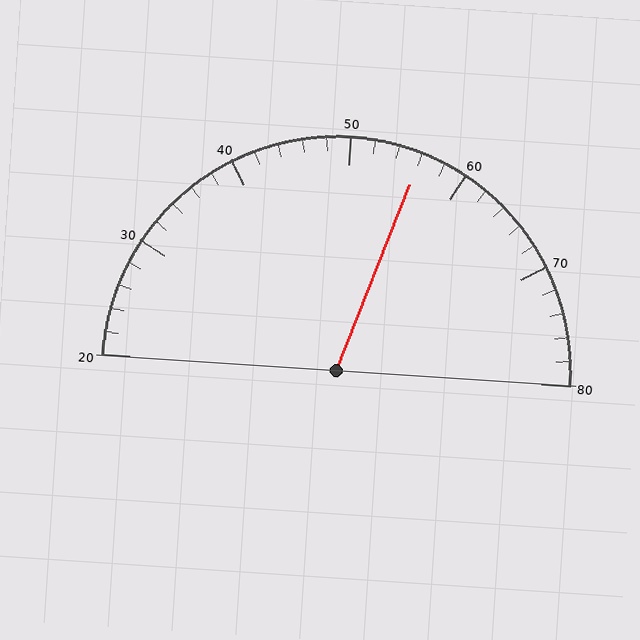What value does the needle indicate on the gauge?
The needle indicates approximately 56.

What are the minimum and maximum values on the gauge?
The gauge ranges from 20 to 80.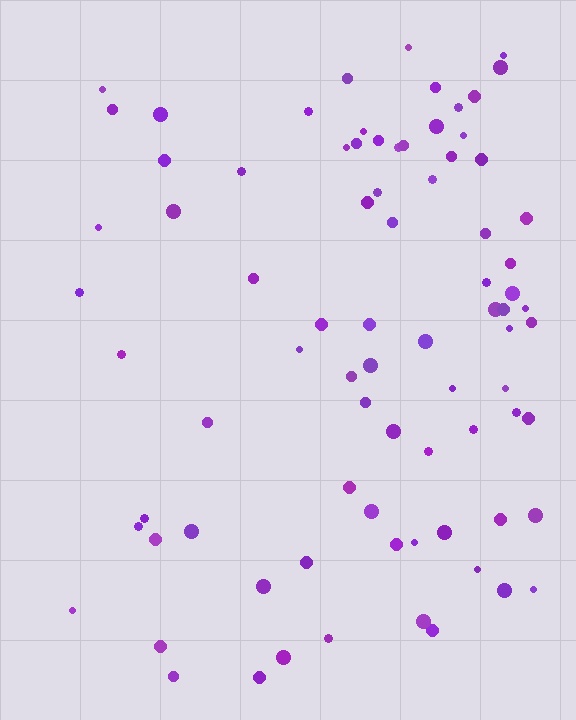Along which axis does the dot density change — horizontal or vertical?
Horizontal.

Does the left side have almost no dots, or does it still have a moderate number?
Still a moderate number, just noticeably fewer than the right.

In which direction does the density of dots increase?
From left to right, with the right side densest.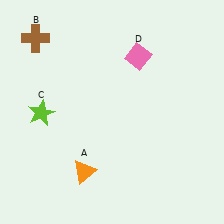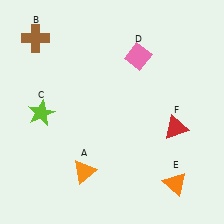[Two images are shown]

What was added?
An orange triangle (E), a red triangle (F) were added in Image 2.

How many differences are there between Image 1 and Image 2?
There are 2 differences between the two images.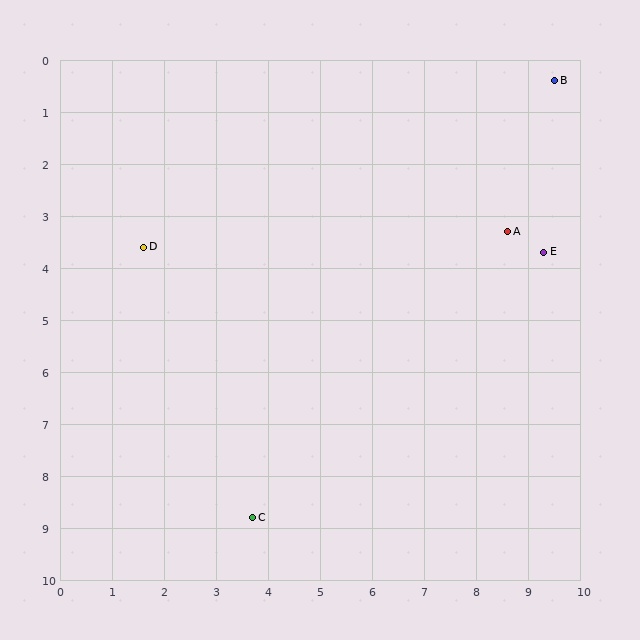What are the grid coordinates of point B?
Point B is at approximately (9.5, 0.4).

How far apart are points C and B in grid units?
Points C and B are about 10.2 grid units apart.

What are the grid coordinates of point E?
Point E is at approximately (9.3, 3.7).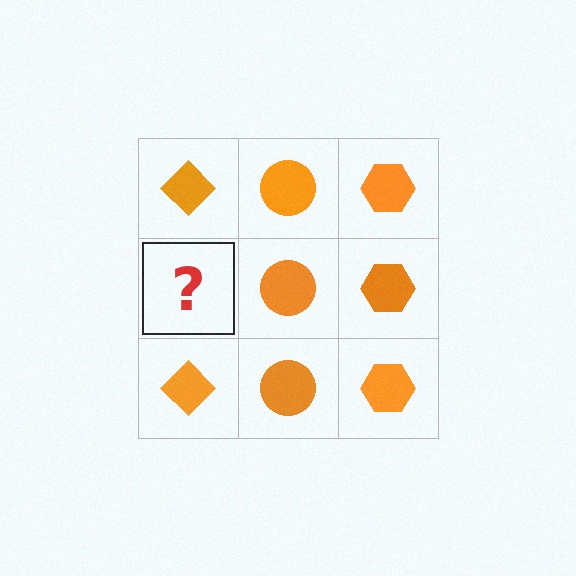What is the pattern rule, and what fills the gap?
The rule is that each column has a consistent shape. The gap should be filled with an orange diamond.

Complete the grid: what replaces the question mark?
The question mark should be replaced with an orange diamond.